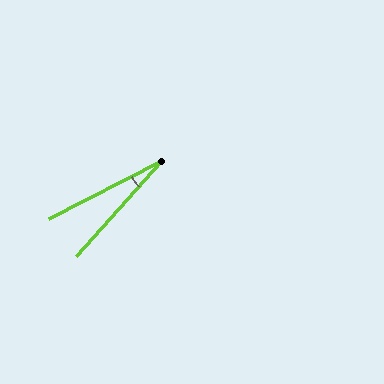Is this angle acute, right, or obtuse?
It is acute.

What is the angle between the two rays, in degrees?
Approximately 21 degrees.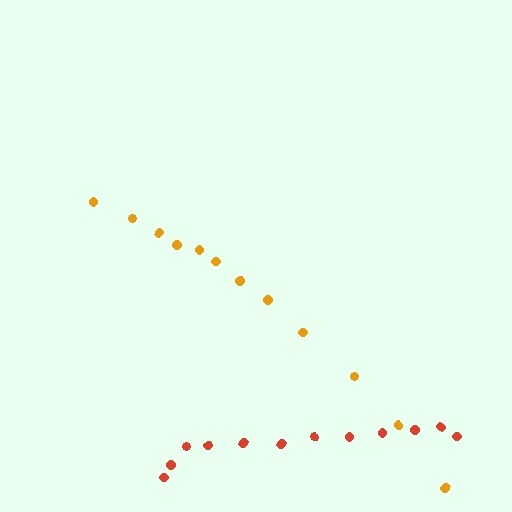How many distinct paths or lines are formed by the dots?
There are 2 distinct paths.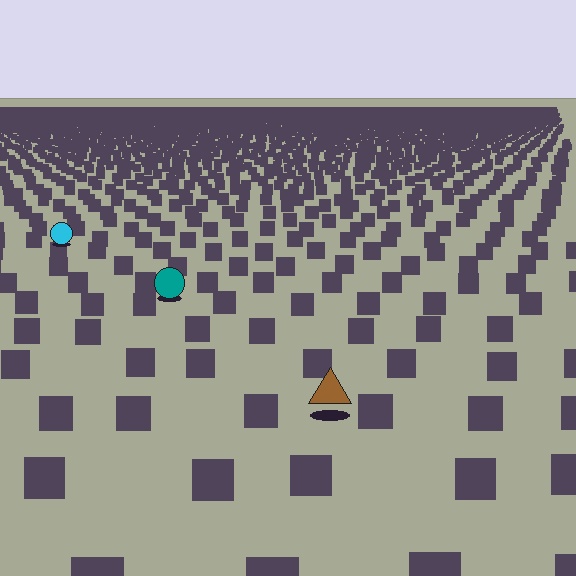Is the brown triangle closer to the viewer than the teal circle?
Yes. The brown triangle is closer — you can tell from the texture gradient: the ground texture is coarser near it.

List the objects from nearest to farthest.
From nearest to farthest: the brown triangle, the teal circle, the cyan circle.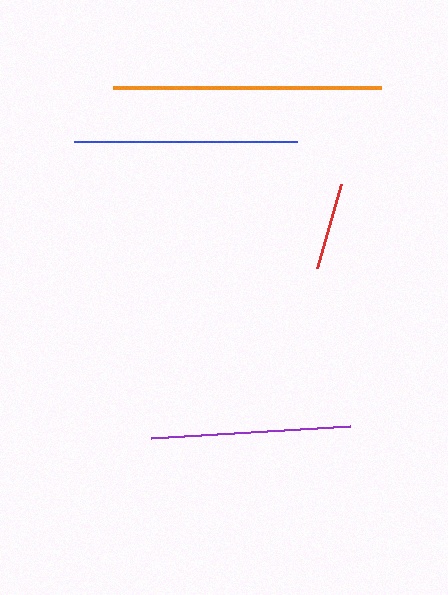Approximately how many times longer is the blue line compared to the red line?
The blue line is approximately 2.6 times the length of the red line.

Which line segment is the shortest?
The red line is the shortest at approximately 88 pixels.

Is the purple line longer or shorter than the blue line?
The blue line is longer than the purple line.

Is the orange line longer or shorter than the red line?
The orange line is longer than the red line.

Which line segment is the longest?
The orange line is the longest at approximately 268 pixels.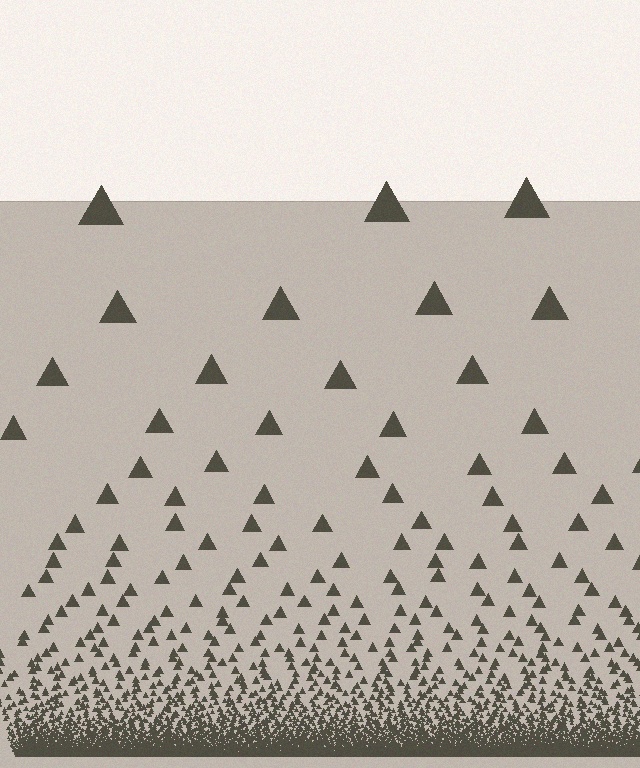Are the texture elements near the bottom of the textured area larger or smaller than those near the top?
Smaller. The gradient is inverted — elements near the bottom are smaller and denser.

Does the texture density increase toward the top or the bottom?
Density increases toward the bottom.